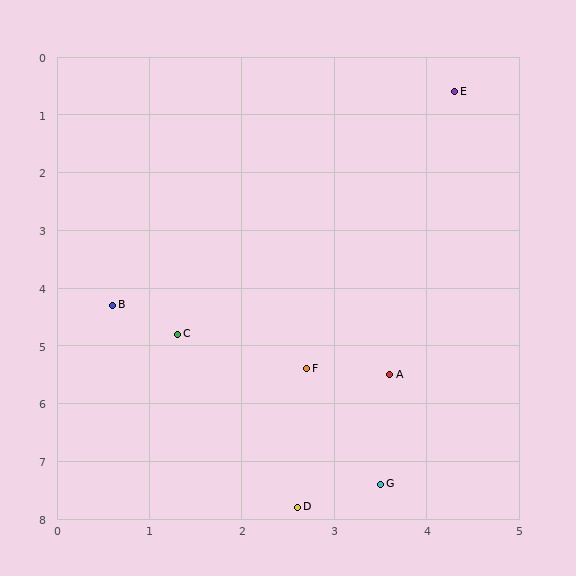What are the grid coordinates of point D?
Point D is at approximately (2.6, 7.8).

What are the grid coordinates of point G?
Point G is at approximately (3.5, 7.4).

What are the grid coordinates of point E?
Point E is at approximately (4.3, 0.6).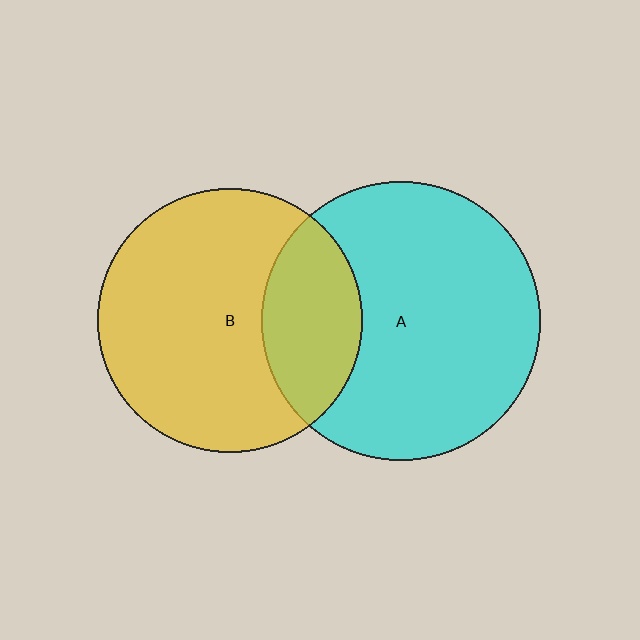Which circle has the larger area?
Circle A (cyan).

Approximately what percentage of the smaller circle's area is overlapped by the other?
Approximately 25%.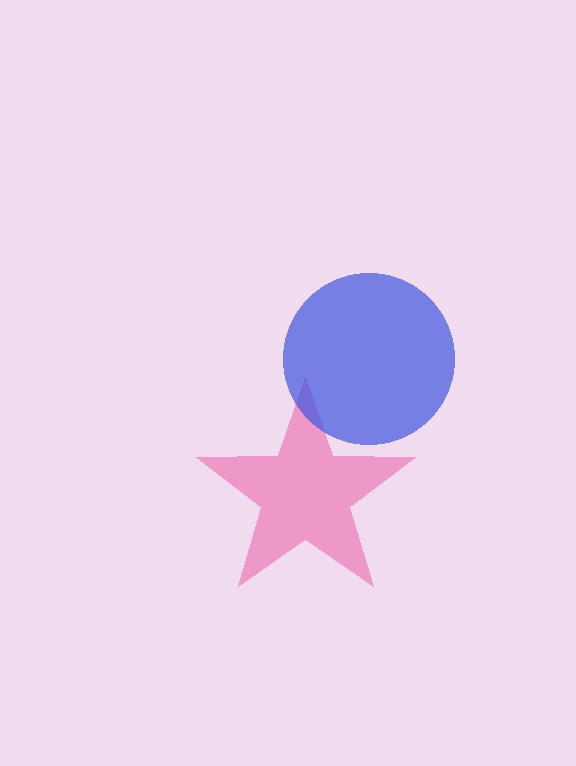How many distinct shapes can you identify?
There are 2 distinct shapes: a pink star, a blue circle.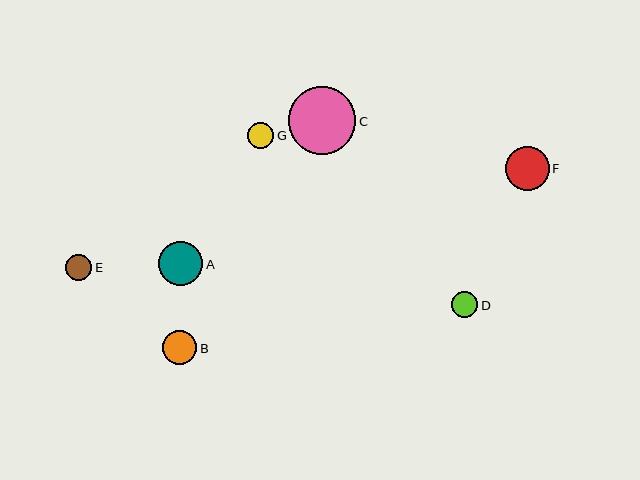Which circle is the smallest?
Circle D is the smallest with a size of approximately 26 pixels.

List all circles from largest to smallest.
From largest to smallest: C, A, F, B, E, G, D.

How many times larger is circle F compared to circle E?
Circle F is approximately 1.7 times the size of circle E.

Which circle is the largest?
Circle C is the largest with a size of approximately 67 pixels.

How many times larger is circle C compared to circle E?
Circle C is approximately 2.5 times the size of circle E.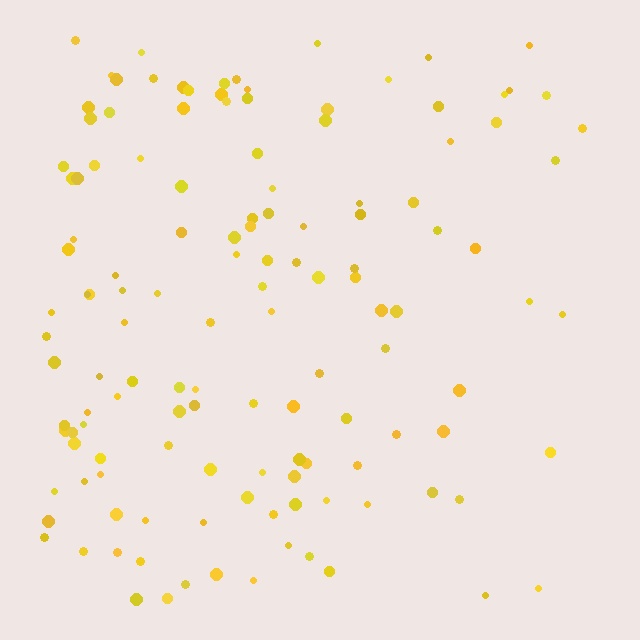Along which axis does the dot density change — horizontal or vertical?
Horizontal.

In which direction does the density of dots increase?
From right to left, with the left side densest.